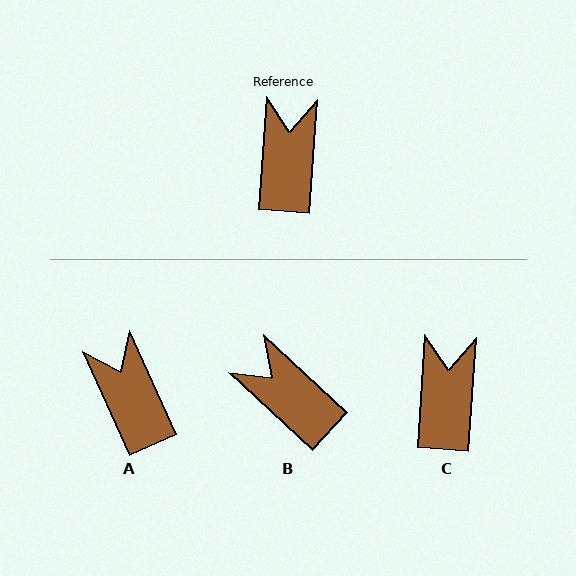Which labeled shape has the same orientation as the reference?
C.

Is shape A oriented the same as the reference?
No, it is off by about 28 degrees.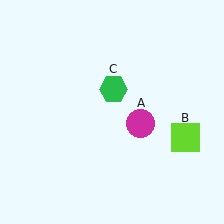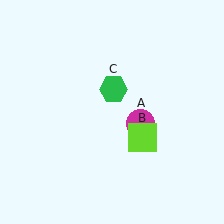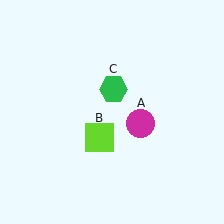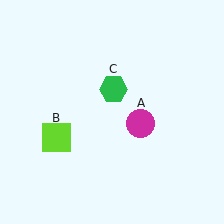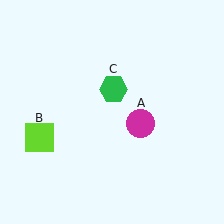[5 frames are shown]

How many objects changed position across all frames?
1 object changed position: lime square (object B).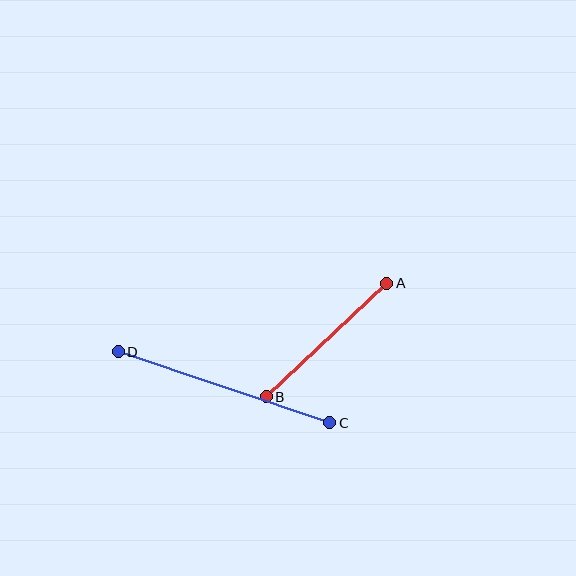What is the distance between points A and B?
The distance is approximately 166 pixels.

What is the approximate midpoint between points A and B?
The midpoint is at approximately (327, 340) pixels.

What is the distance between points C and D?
The distance is approximately 223 pixels.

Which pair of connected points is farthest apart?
Points C and D are farthest apart.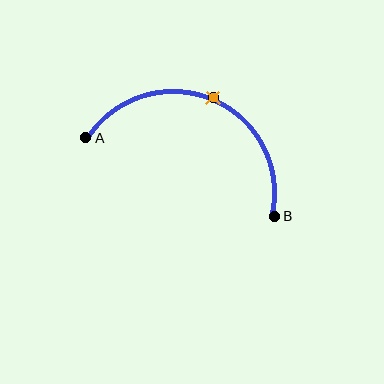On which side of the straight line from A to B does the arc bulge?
The arc bulges above the straight line connecting A and B.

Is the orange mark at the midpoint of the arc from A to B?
Yes. The orange mark lies on the arc at equal arc-length from both A and B — it is the arc midpoint.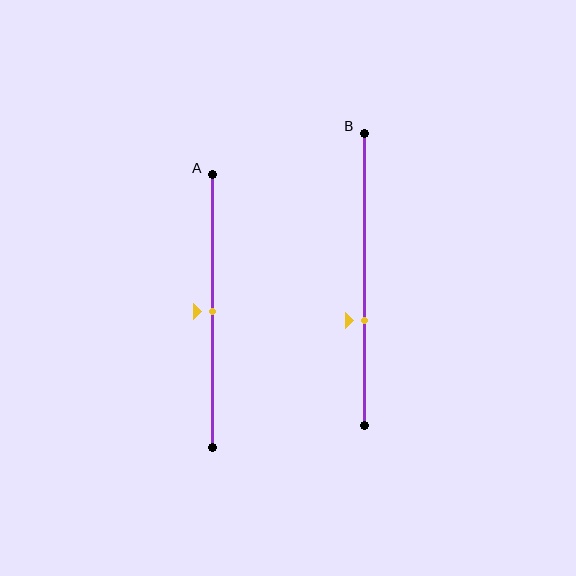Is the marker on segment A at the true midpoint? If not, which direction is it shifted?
Yes, the marker on segment A is at the true midpoint.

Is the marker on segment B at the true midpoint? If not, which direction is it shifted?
No, the marker on segment B is shifted downward by about 14% of the segment length.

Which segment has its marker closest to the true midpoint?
Segment A has its marker closest to the true midpoint.